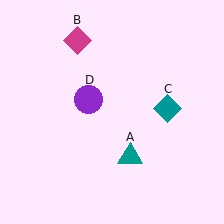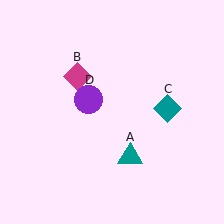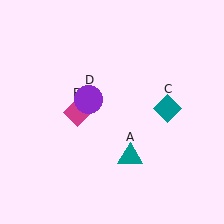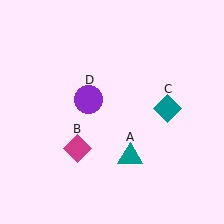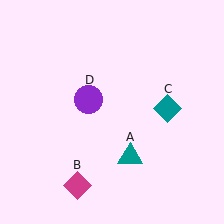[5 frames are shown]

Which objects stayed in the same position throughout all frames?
Teal triangle (object A) and teal diamond (object C) and purple circle (object D) remained stationary.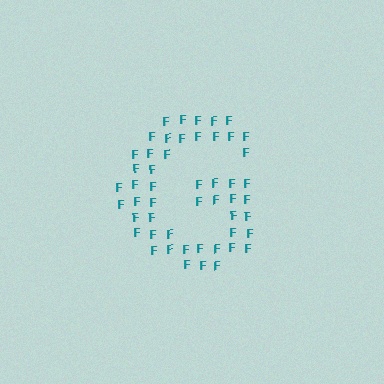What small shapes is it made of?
It is made of small letter F's.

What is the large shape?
The large shape is the letter G.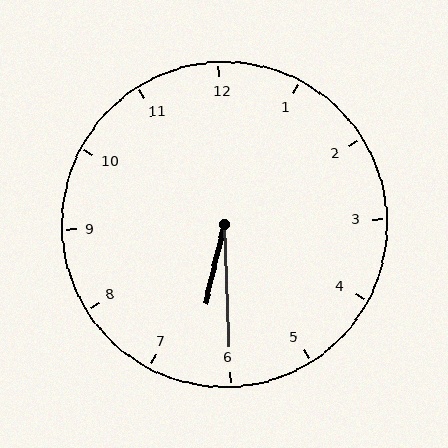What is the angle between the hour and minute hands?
Approximately 15 degrees.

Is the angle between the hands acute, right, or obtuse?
It is acute.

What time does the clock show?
6:30.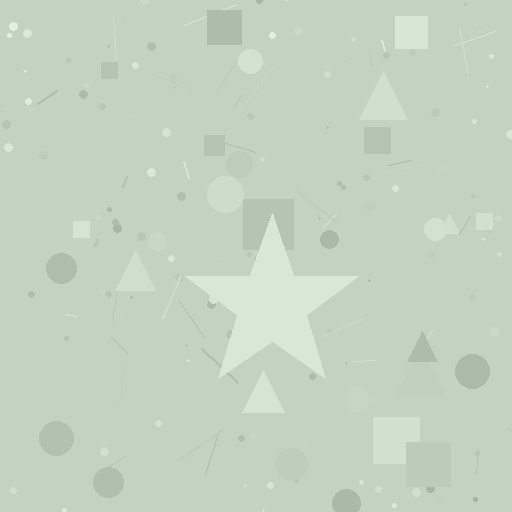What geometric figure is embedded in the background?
A star is embedded in the background.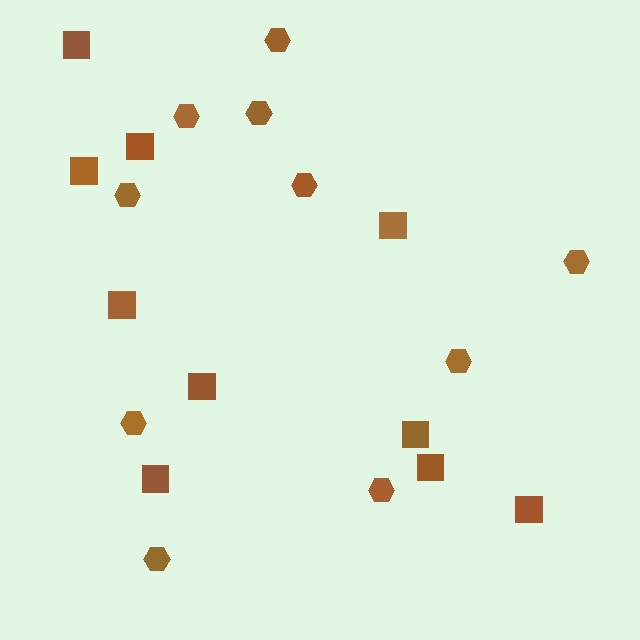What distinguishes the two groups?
There are 2 groups: one group of hexagons (10) and one group of squares (10).